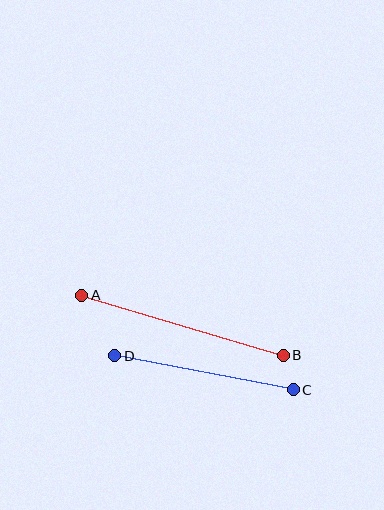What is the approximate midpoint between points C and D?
The midpoint is at approximately (204, 373) pixels.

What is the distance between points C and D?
The distance is approximately 182 pixels.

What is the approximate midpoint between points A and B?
The midpoint is at approximately (183, 325) pixels.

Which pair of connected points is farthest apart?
Points A and B are farthest apart.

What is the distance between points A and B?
The distance is approximately 210 pixels.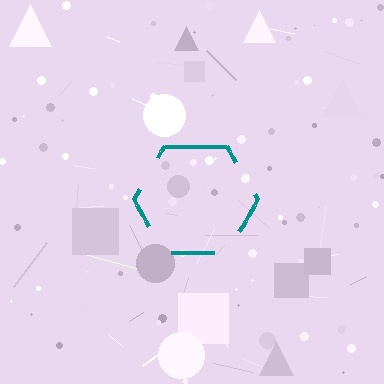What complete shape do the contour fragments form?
The contour fragments form a hexagon.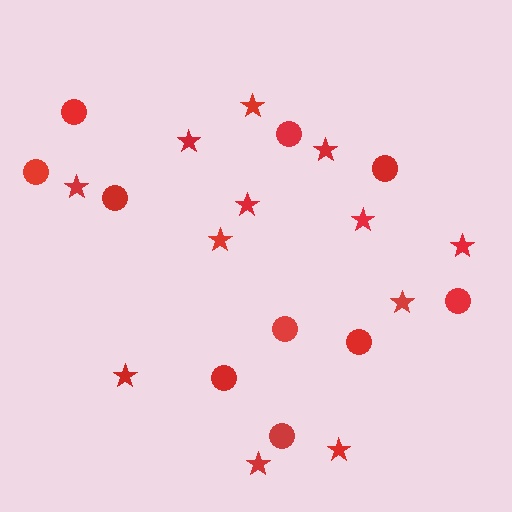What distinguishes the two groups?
There are 2 groups: one group of circles (10) and one group of stars (12).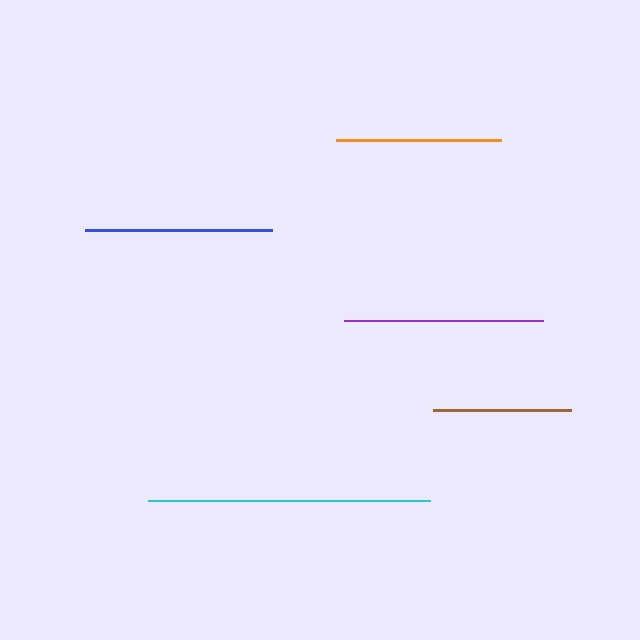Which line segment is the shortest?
The brown line is the shortest at approximately 138 pixels.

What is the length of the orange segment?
The orange segment is approximately 165 pixels long.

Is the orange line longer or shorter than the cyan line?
The cyan line is longer than the orange line.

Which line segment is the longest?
The cyan line is the longest at approximately 282 pixels.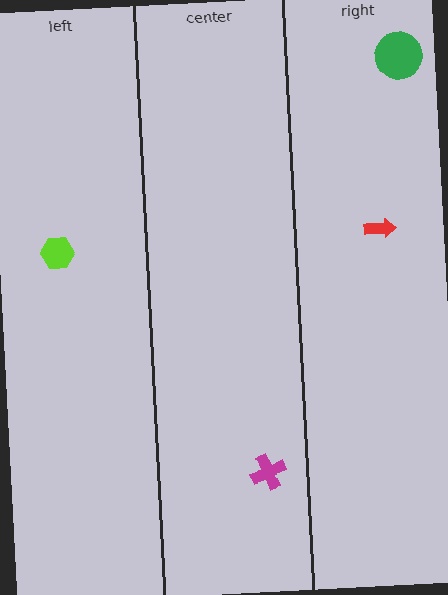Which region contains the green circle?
The right region.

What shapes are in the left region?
The lime hexagon.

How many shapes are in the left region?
1.